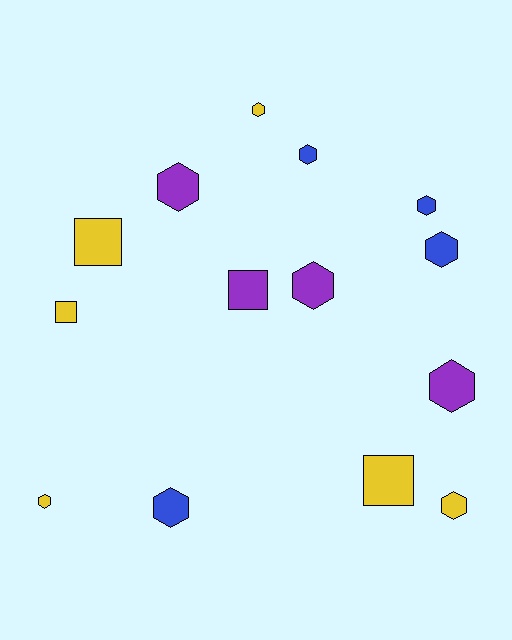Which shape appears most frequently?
Hexagon, with 10 objects.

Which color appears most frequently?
Yellow, with 6 objects.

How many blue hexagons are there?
There are 4 blue hexagons.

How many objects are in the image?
There are 14 objects.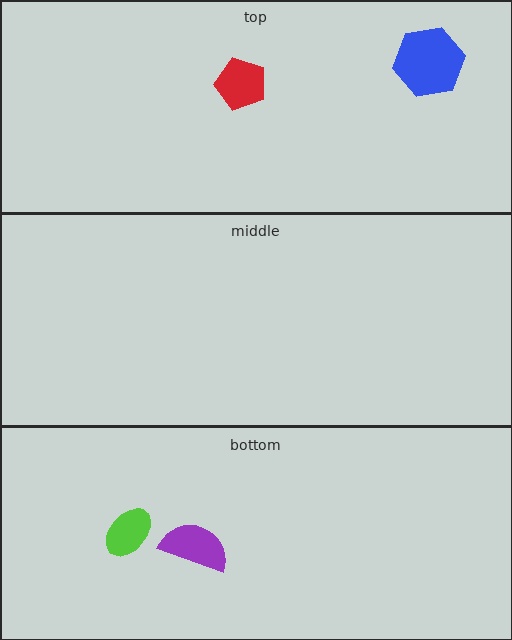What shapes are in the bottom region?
The purple semicircle, the lime ellipse.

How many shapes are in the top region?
2.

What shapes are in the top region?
The red pentagon, the blue hexagon.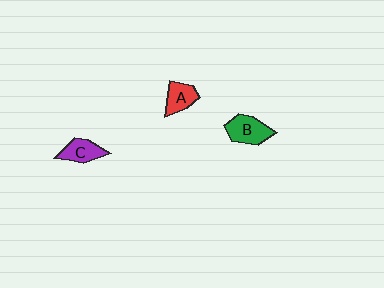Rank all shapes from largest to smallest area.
From largest to smallest: B (green), C (purple), A (red).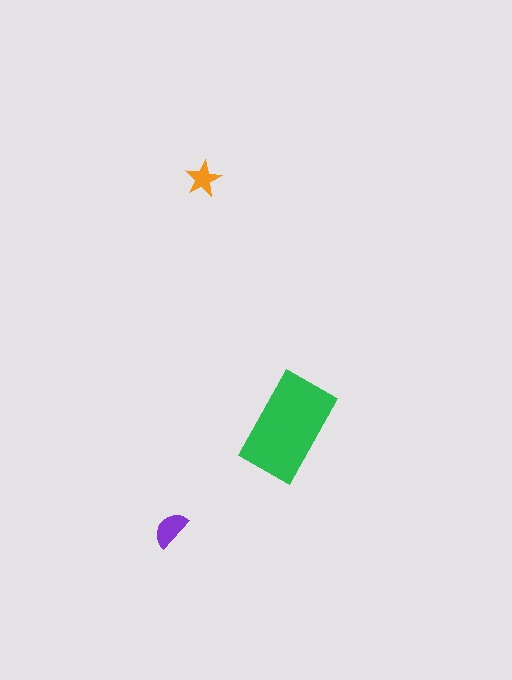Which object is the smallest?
The orange star.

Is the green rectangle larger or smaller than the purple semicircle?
Larger.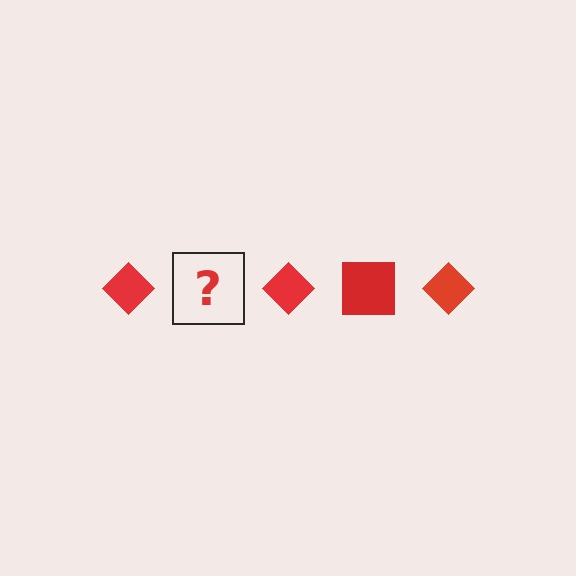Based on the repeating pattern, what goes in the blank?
The blank should be a red square.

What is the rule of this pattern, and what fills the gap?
The rule is that the pattern cycles through diamond, square shapes in red. The gap should be filled with a red square.